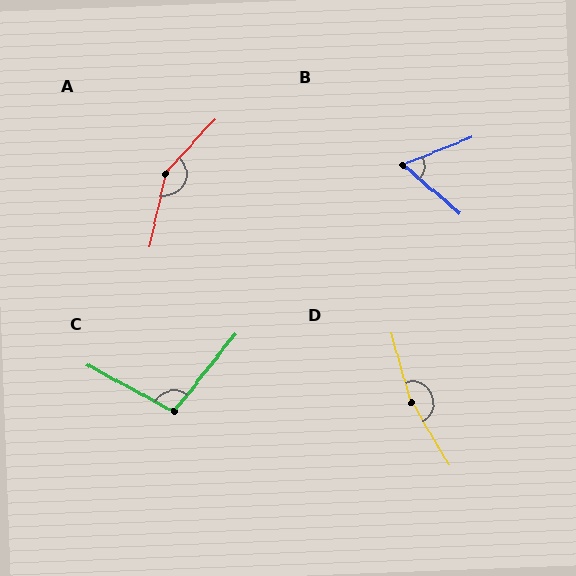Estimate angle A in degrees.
Approximately 150 degrees.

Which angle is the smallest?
B, at approximately 62 degrees.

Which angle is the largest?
D, at approximately 165 degrees.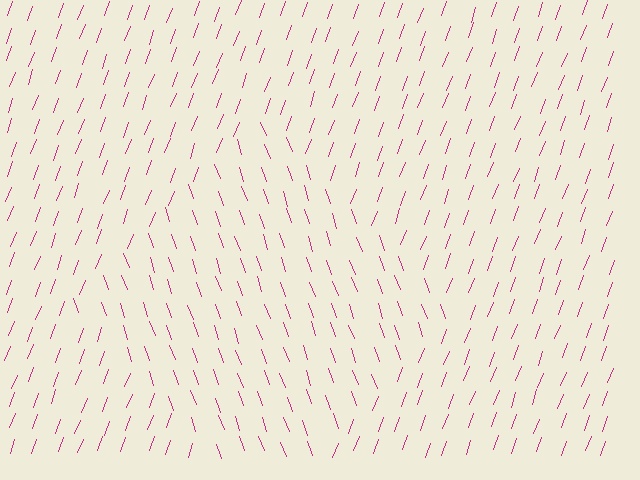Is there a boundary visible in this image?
Yes, there is a texture boundary formed by a change in line orientation.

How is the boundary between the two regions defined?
The boundary is defined purely by a change in line orientation (approximately 40 degrees difference). All lines are the same color and thickness.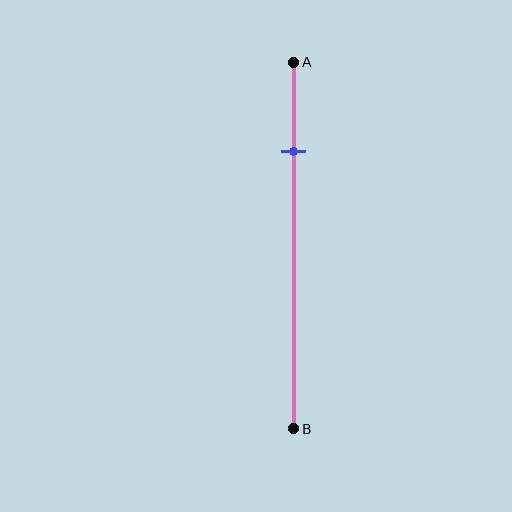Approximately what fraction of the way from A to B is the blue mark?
The blue mark is approximately 25% of the way from A to B.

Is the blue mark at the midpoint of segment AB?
No, the mark is at about 25% from A, not at the 50% midpoint.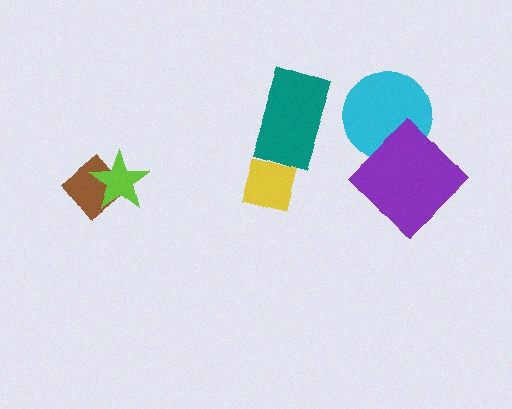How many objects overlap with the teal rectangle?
1 object overlaps with the teal rectangle.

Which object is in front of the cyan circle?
The purple diamond is in front of the cyan circle.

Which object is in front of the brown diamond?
The lime star is in front of the brown diamond.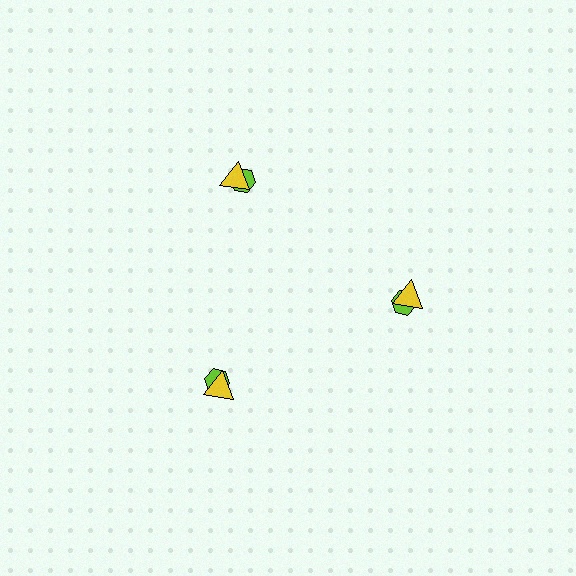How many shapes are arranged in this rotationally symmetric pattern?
There are 6 shapes, arranged in 3 groups of 2.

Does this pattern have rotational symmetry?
Yes, this pattern has 3-fold rotational symmetry. It looks the same after rotating 120 degrees around the center.